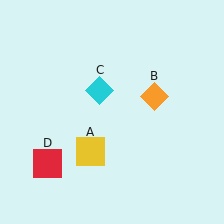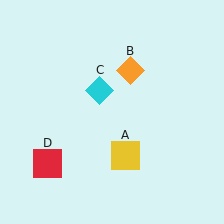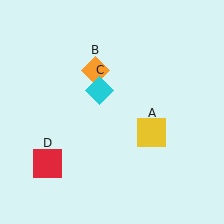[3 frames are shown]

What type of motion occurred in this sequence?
The yellow square (object A), orange diamond (object B) rotated counterclockwise around the center of the scene.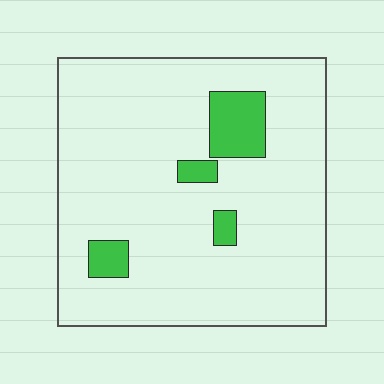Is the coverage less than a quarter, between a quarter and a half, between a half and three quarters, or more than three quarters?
Less than a quarter.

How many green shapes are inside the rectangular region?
4.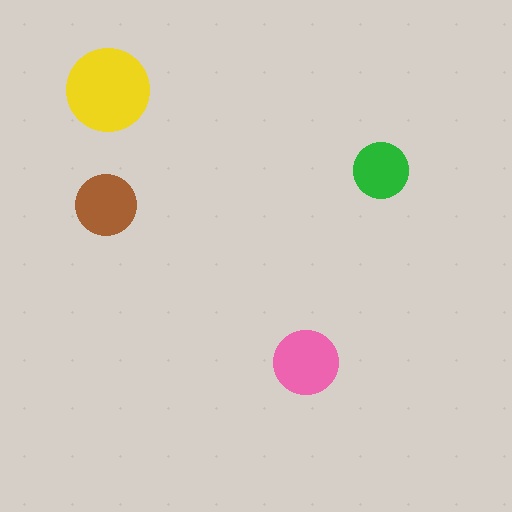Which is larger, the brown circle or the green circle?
The brown one.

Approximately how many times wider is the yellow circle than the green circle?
About 1.5 times wider.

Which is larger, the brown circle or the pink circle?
The pink one.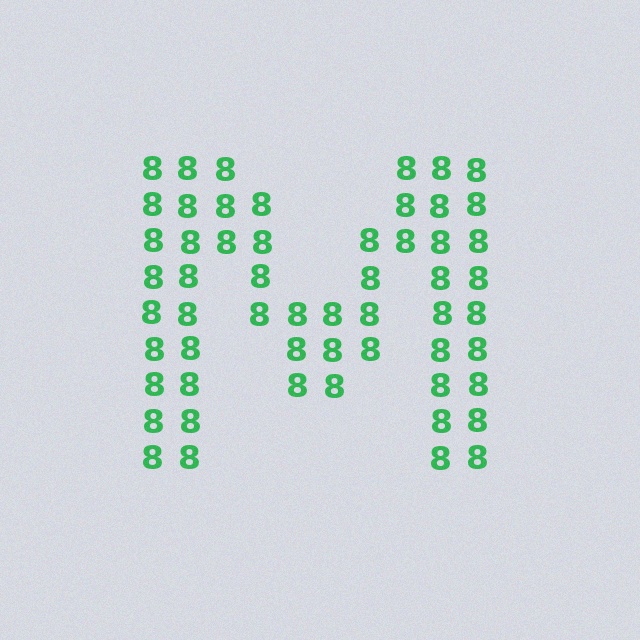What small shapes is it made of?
It is made of small digit 8's.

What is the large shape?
The large shape is the letter M.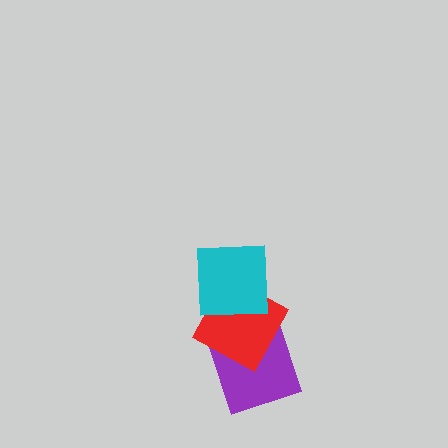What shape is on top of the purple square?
The red square is on top of the purple square.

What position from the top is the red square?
The red square is 2nd from the top.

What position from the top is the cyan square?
The cyan square is 1st from the top.